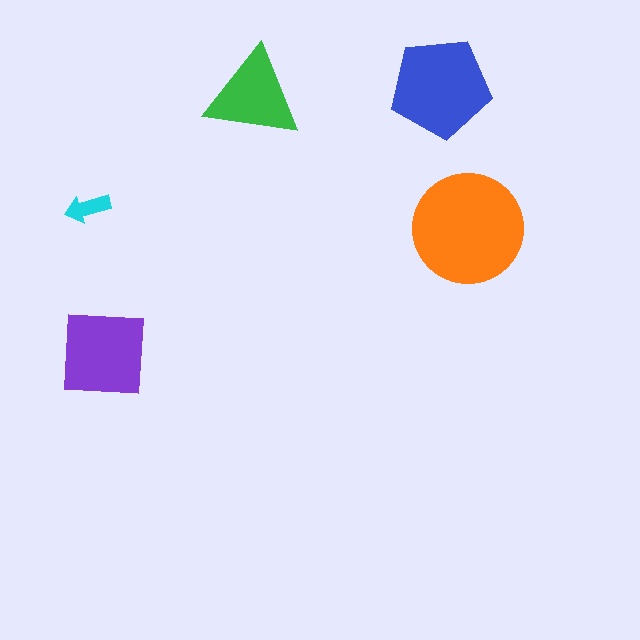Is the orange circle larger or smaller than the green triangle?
Larger.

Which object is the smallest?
The cyan arrow.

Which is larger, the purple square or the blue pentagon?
The blue pentagon.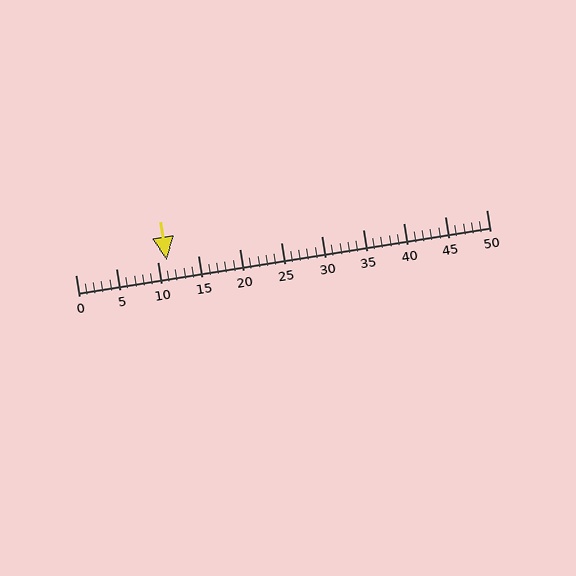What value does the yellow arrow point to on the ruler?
The yellow arrow points to approximately 11.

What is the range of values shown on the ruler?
The ruler shows values from 0 to 50.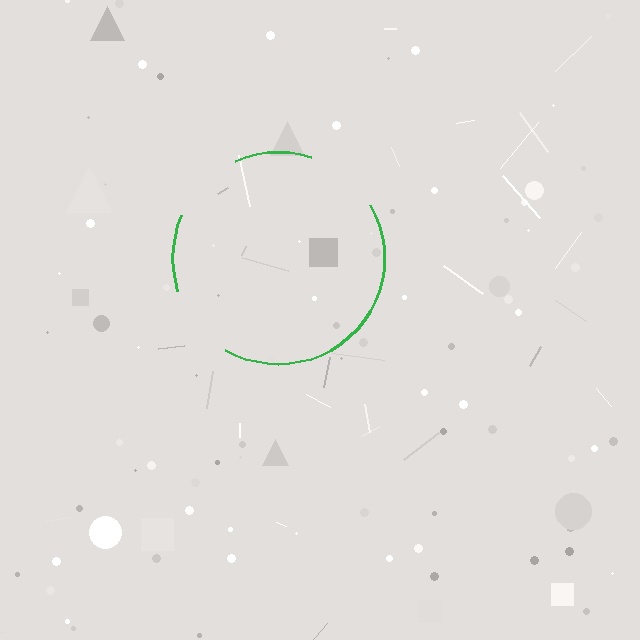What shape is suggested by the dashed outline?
The dashed outline suggests a circle.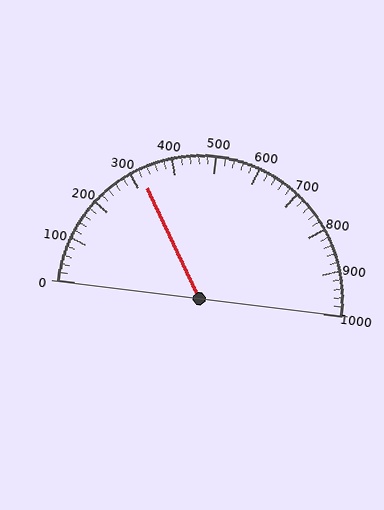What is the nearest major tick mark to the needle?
The nearest major tick mark is 300.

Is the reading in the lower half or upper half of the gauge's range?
The reading is in the lower half of the range (0 to 1000).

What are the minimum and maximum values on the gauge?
The gauge ranges from 0 to 1000.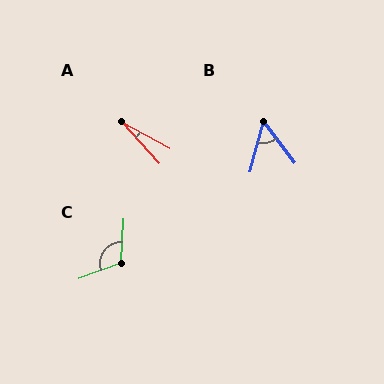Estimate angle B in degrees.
Approximately 52 degrees.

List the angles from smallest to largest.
A (19°), B (52°), C (113°).